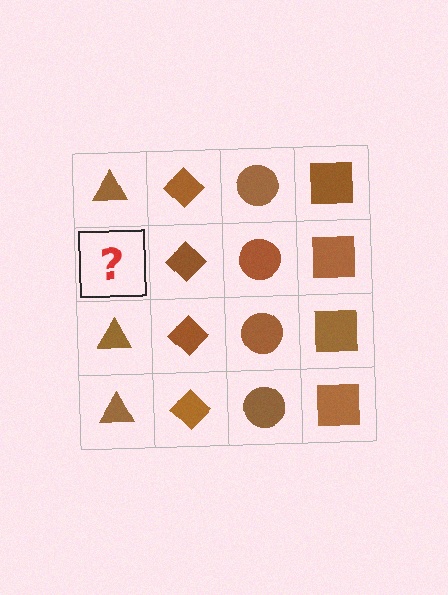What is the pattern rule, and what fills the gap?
The rule is that each column has a consistent shape. The gap should be filled with a brown triangle.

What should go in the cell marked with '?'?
The missing cell should contain a brown triangle.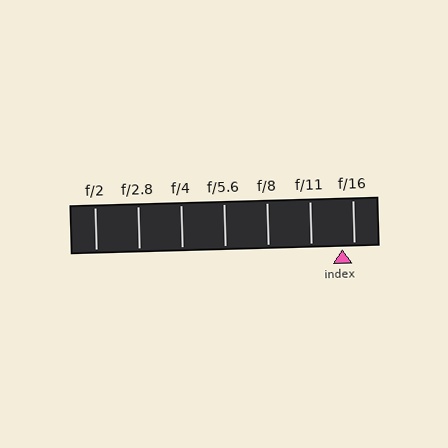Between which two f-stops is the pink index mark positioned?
The index mark is between f/11 and f/16.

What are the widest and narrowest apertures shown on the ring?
The widest aperture shown is f/2 and the narrowest is f/16.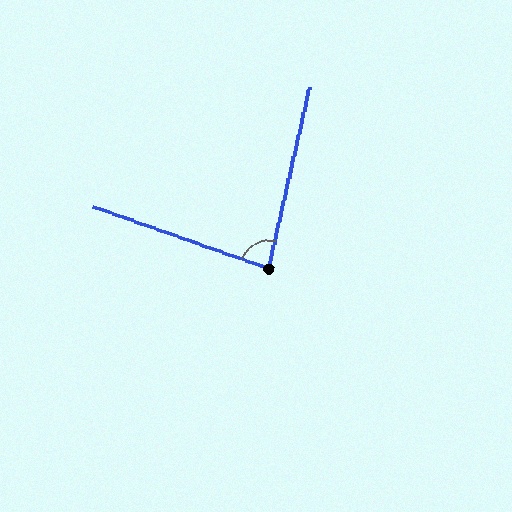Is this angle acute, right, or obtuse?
It is acute.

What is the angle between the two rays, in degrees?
Approximately 83 degrees.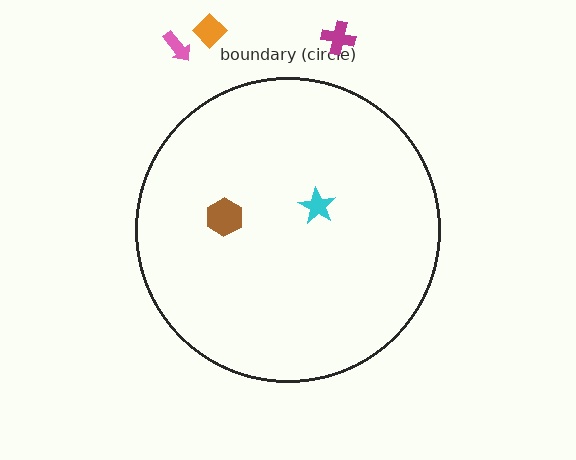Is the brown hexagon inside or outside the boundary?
Inside.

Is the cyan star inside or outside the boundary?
Inside.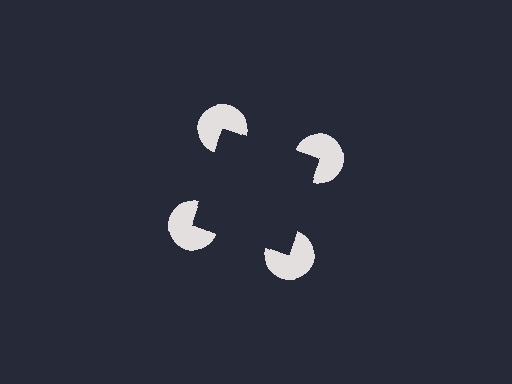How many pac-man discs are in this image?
There are 4 — one at each vertex of the illusory square.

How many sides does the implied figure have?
4 sides.